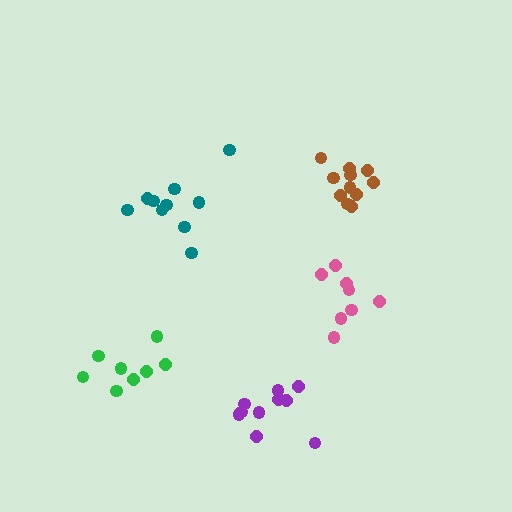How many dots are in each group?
Group 1: 8 dots, Group 2: 8 dots, Group 3: 10 dots, Group 4: 11 dots, Group 5: 10 dots (47 total).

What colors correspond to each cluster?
The clusters are colored: pink, green, teal, brown, purple.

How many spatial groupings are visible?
There are 5 spatial groupings.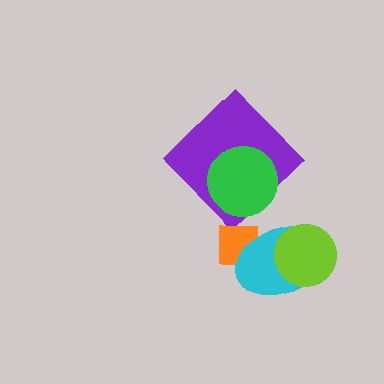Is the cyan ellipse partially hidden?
Yes, it is partially covered by another shape.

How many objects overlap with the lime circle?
1 object overlaps with the lime circle.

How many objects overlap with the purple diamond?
1 object overlaps with the purple diamond.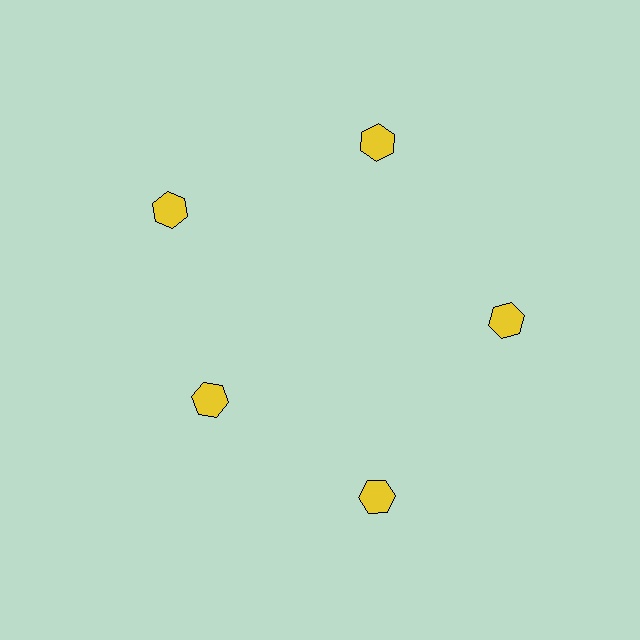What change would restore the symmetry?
The symmetry would be restored by moving it outward, back onto the ring so that all 5 hexagons sit at equal angles and equal distance from the center.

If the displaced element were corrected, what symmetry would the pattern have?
It would have 5-fold rotational symmetry — the pattern would map onto itself every 72 degrees.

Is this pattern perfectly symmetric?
No. The 5 yellow hexagons are arranged in a ring, but one element near the 8 o'clock position is pulled inward toward the center, breaking the 5-fold rotational symmetry.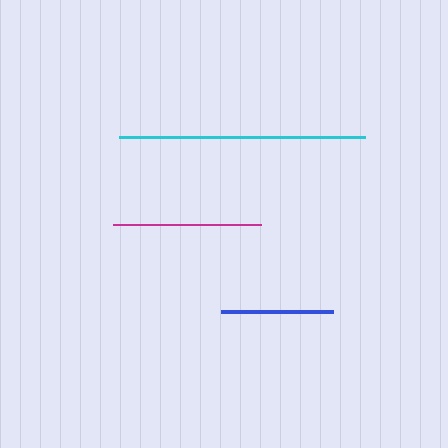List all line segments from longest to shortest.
From longest to shortest: cyan, magenta, blue.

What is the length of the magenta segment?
The magenta segment is approximately 148 pixels long.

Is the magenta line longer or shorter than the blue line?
The magenta line is longer than the blue line.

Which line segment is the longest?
The cyan line is the longest at approximately 245 pixels.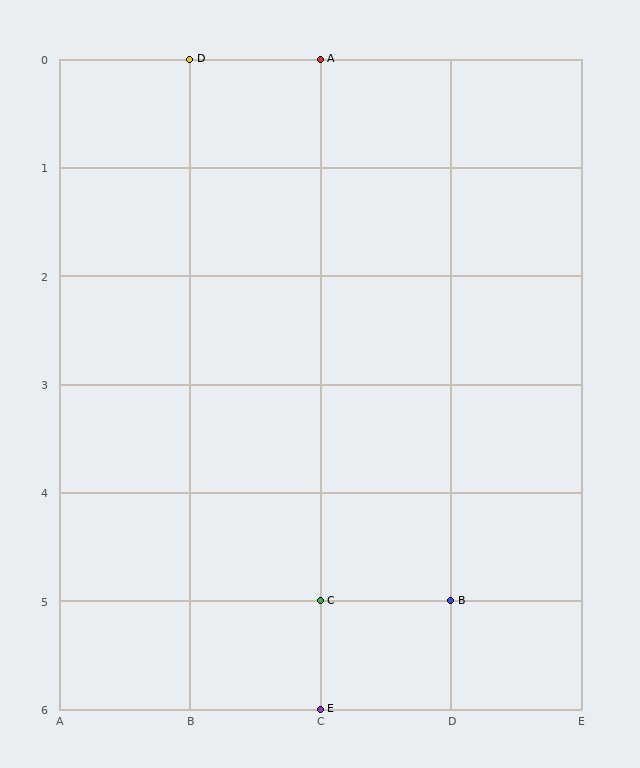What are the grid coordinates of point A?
Point A is at grid coordinates (C, 0).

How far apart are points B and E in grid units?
Points B and E are 1 column and 1 row apart (about 1.4 grid units diagonally).